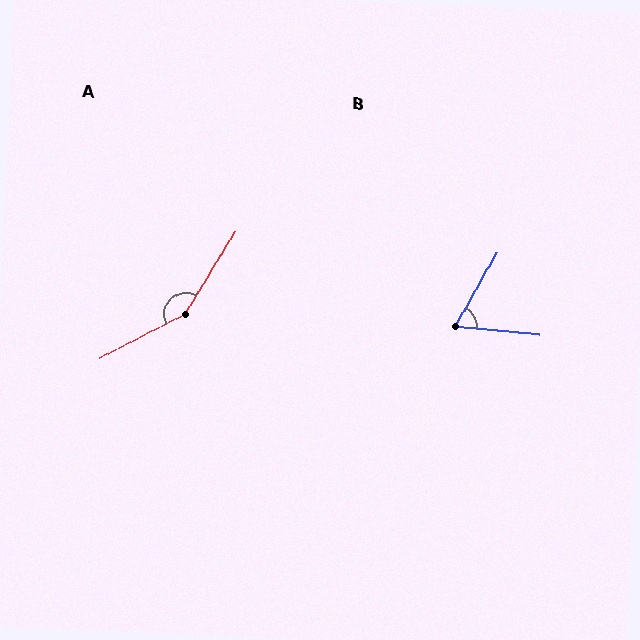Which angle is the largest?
A, at approximately 149 degrees.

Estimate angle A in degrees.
Approximately 149 degrees.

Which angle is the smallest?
B, at approximately 66 degrees.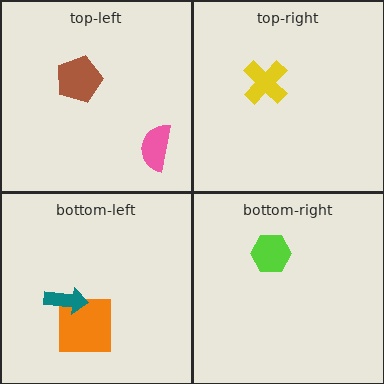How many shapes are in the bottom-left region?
2.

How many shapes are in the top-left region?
2.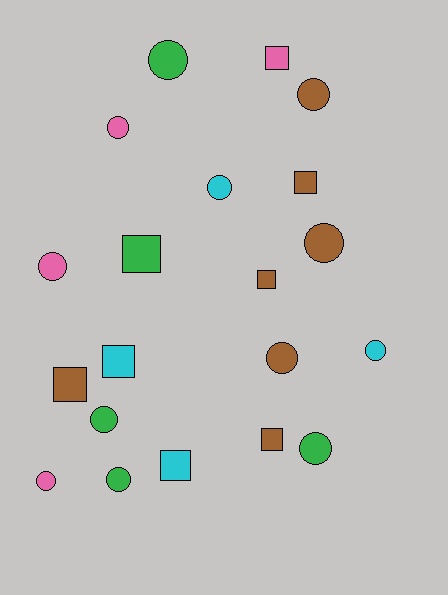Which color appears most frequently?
Brown, with 7 objects.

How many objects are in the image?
There are 20 objects.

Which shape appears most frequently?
Circle, with 12 objects.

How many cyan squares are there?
There are 2 cyan squares.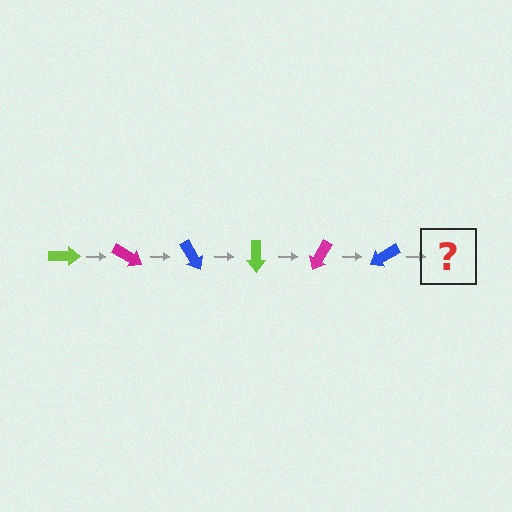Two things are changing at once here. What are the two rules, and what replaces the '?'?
The two rules are that it rotates 30 degrees each step and the color cycles through lime, magenta, and blue. The '?' should be a lime arrow, rotated 180 degrees from the start.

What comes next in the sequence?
The next element should be a lime arrow, rotated 180 degrees from the start.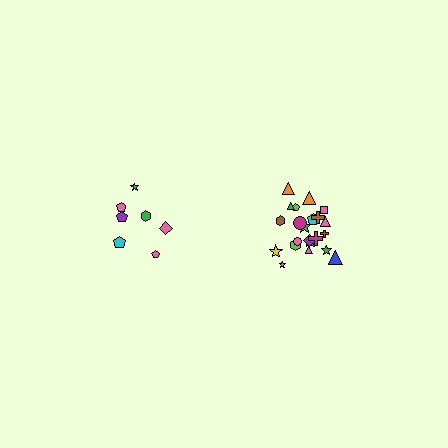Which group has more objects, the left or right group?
The right group.